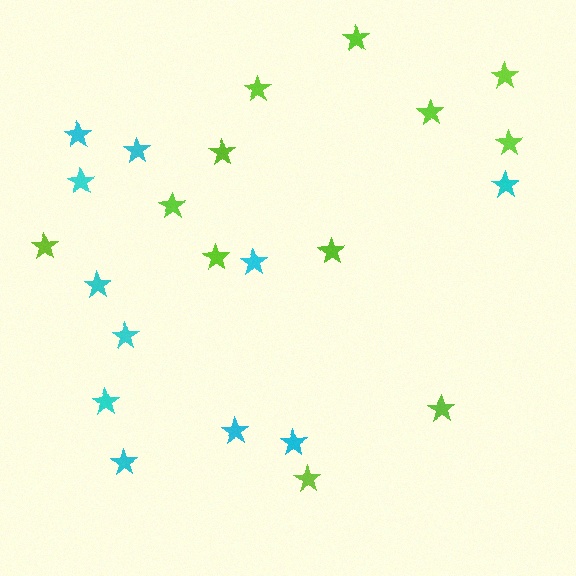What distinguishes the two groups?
There are 2 groups: one group of lime stars (12) and one group of cyan stars (11).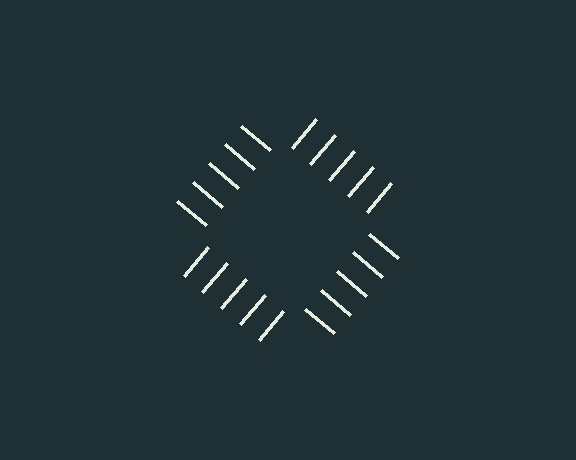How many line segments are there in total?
20 — 5 along each of the 4 edges.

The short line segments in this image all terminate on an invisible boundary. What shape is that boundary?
An illusory square — the line segments terminate on its edges but no continuous stroke is drawn.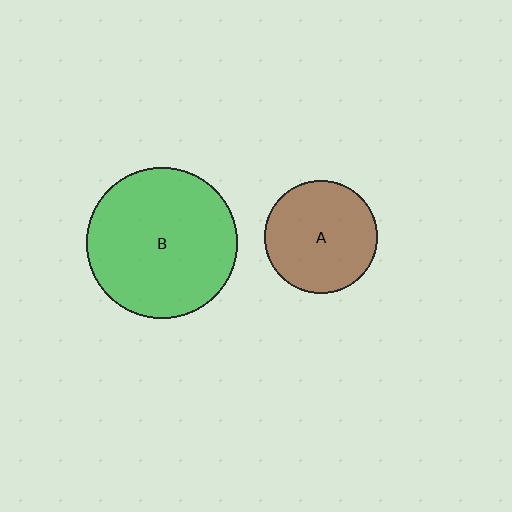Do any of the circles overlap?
No, none of the circles overlap.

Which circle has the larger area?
Circle B (green).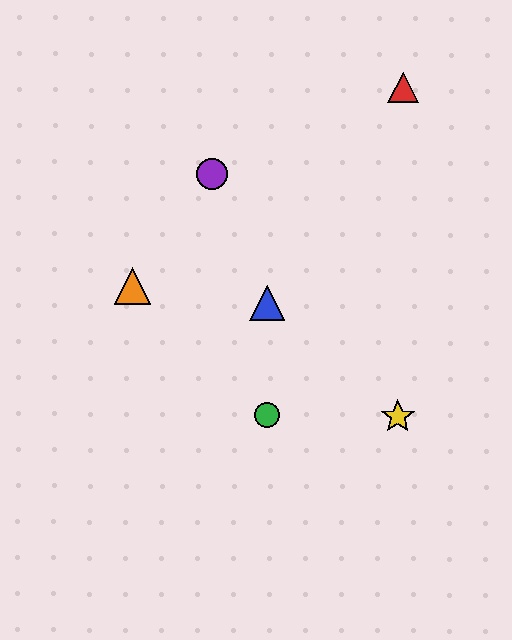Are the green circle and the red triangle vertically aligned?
No, the green circle is at x≈267 and the red triangle is at x≈403.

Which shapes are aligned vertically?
The blue triangle, the green circle are aligned vertically.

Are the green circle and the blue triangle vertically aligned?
Yes, both are at x≈267.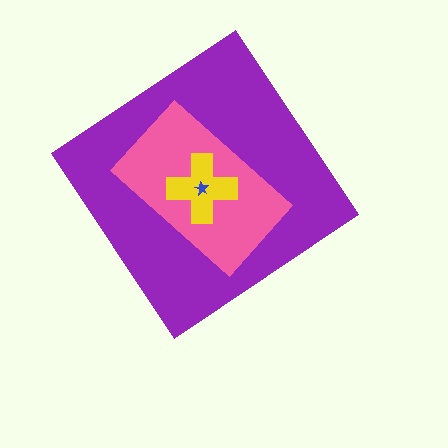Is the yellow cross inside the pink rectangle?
Yes.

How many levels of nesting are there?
4.